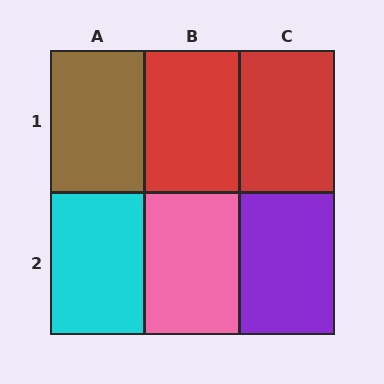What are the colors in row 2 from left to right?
Cyan, pink, purple.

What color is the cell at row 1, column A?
Brown.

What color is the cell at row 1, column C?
Red.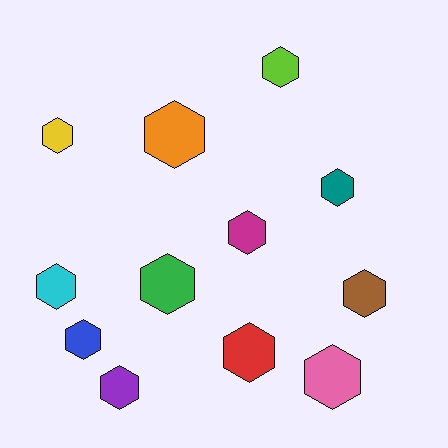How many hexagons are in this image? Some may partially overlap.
There are 12 hexagons.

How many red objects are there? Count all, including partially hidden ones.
There is 1 red object.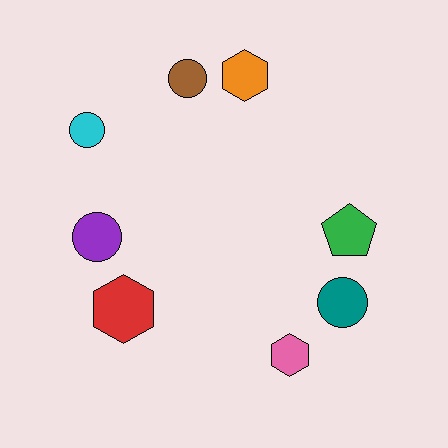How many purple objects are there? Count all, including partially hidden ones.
There is 1 purple object.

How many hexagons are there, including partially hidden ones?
There are 3 hexagons.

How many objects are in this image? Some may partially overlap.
There are 8 objects.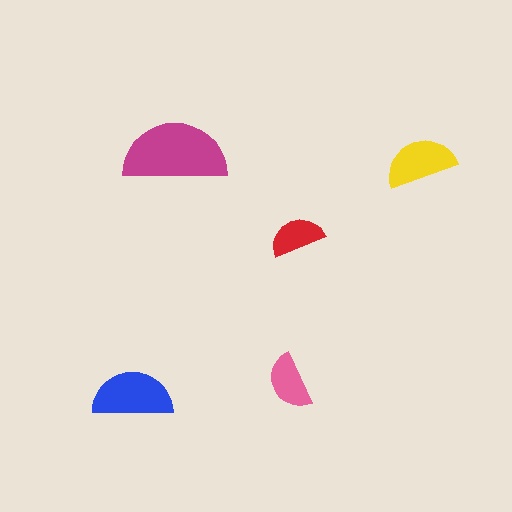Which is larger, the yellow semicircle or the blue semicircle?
The blue one.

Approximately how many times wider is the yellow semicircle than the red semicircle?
About 1.5 times wider.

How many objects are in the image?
There are 5 objects in the image.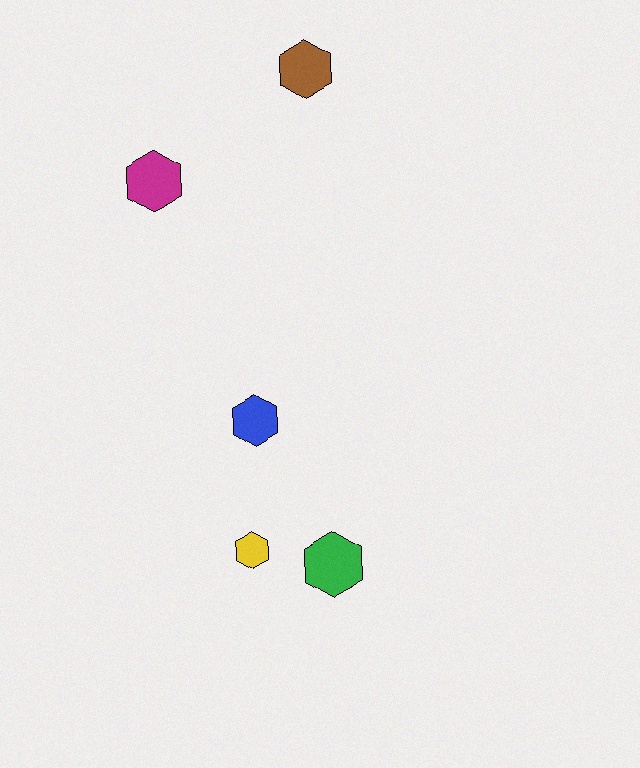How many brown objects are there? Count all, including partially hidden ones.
There is 1 brown object.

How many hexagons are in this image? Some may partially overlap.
There are 5 hexagons.